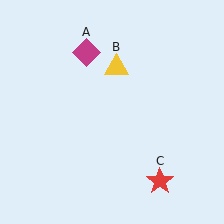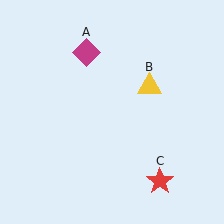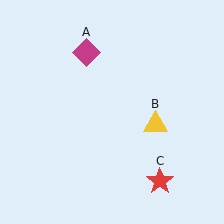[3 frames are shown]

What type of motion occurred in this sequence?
The yellow triangle (object B) rotated clockwise around the center of the scene.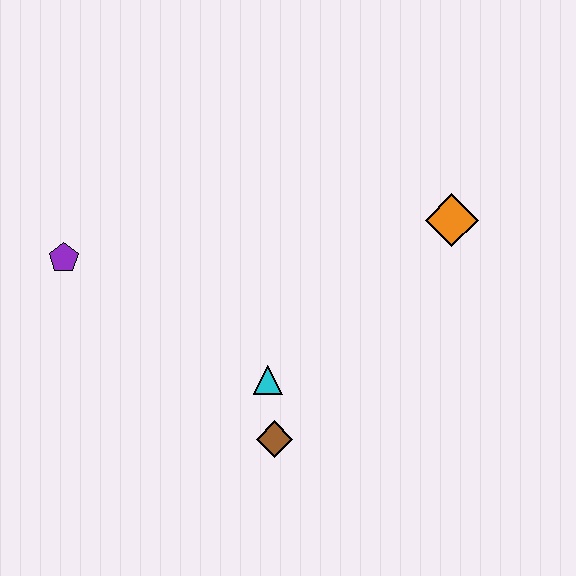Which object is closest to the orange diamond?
The cyan triangle is closest to the orange diamond.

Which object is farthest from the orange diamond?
The purple pentagon is farthest from the orange diamond.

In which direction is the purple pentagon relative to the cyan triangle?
The purple pentagon is to the left of the cyan triangle.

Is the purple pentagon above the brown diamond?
Yes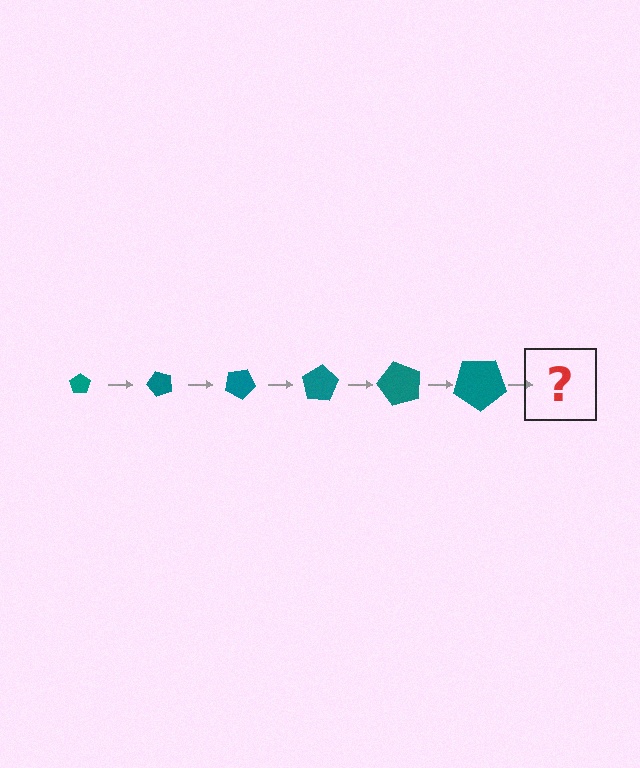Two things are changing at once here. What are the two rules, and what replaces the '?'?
The two rules are that the pentagon grows larger each step and it rotates 50 degrees each step. The '?' should be a pentagon, larger than the previous one and rotated 300 degrees from the start.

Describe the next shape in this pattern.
It should be a pentagon, larger than the previous one and rotated 300 degrees from the start.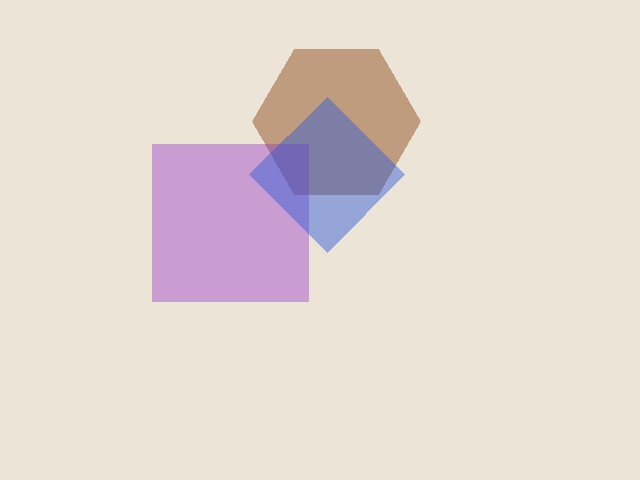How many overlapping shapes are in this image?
There are 3 overlapping shapes in the image.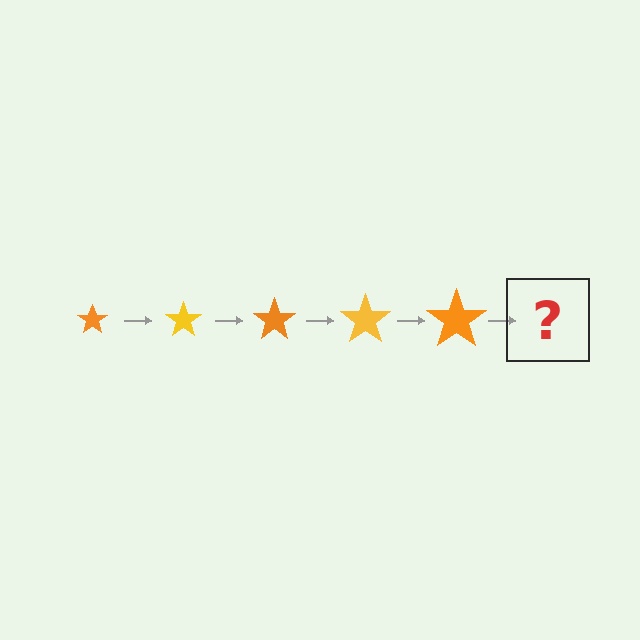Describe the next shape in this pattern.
It should be a yellow star, larger than the previous one.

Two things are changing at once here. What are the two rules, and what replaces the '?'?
The two rules are that the star grows larger each step and the color cycles through orange and yellow. The '?' should be a yellow star, larger than the previous one.